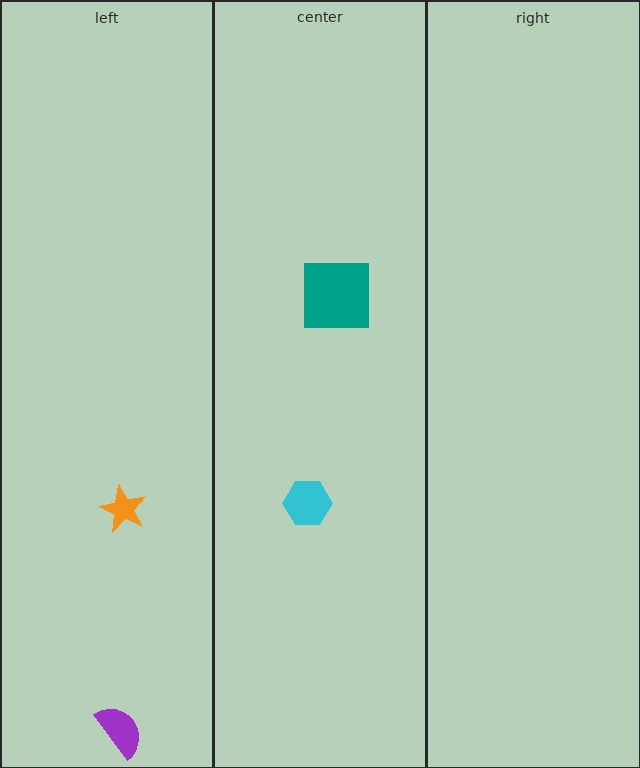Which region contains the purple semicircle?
The left region.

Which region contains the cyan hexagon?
The center region.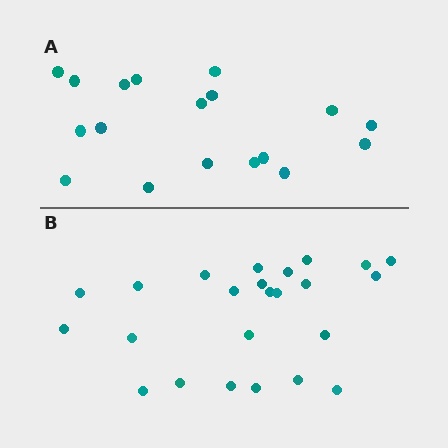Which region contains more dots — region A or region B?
Region B (the bottom region) has more dots.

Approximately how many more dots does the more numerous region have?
Region B has about 6 more dots than region A.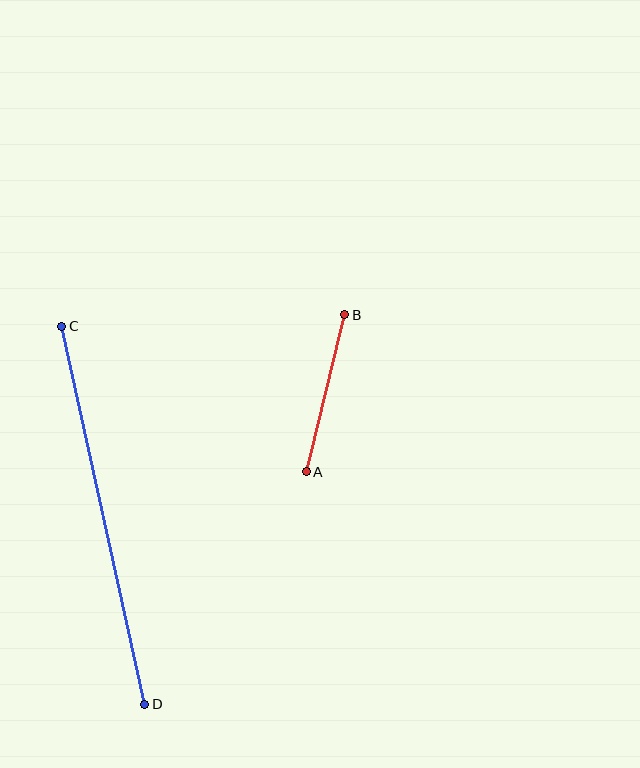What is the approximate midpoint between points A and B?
The midpoint is at approximately (325, 393) pixels.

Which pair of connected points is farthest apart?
Points C and D are farthest apart.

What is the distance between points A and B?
The distance is approximately 161 pixels.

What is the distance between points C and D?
The distance is approximately 387 pixels.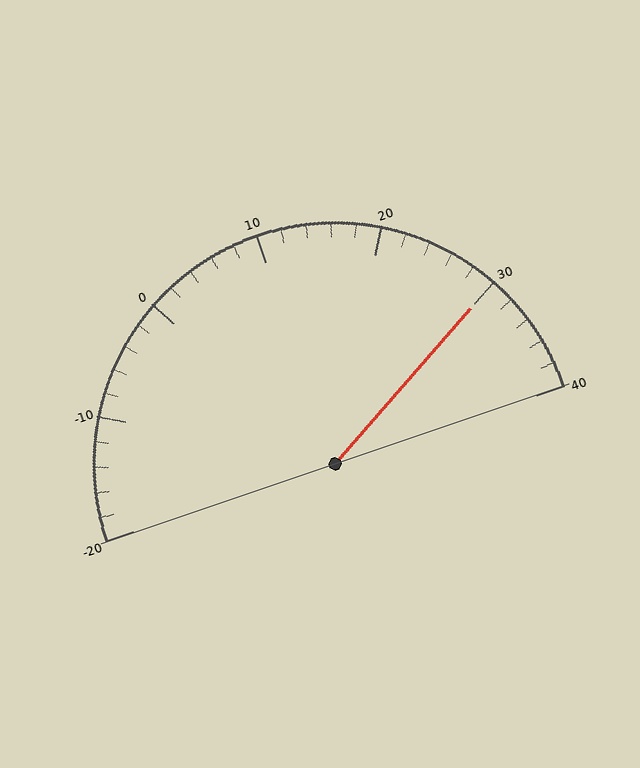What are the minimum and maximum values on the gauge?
The gauge ranges from -20 to 40.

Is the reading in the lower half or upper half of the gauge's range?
The reading is in the upper half of the range (-20 to 40).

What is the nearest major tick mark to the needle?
The nearest major tick mark is 30.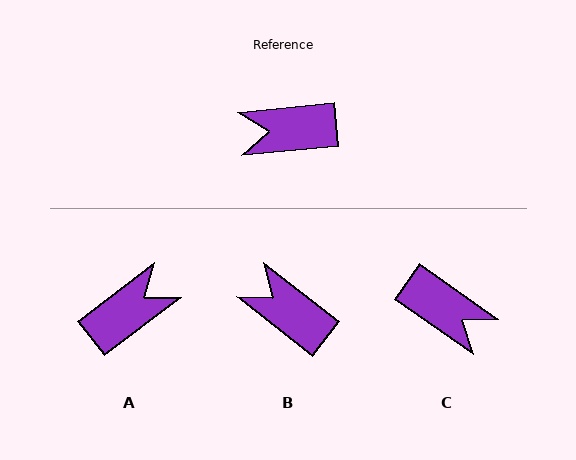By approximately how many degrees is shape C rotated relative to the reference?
Approximately 140 degrees counter-clockwise.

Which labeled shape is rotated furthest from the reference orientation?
A, about 148 degrees away.